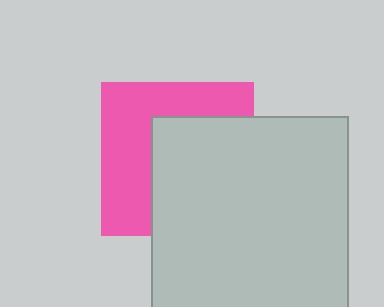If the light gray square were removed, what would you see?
You would see the complete pink square.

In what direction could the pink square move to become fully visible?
The pink square could move left. That would shift it out from behind the light gray square entirely.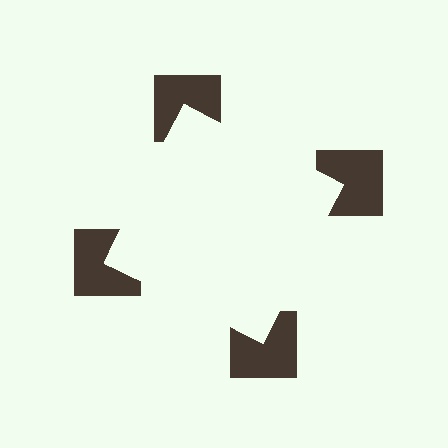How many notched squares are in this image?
There are 4 — one at each vertex of the illusory square.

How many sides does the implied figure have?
4 sides.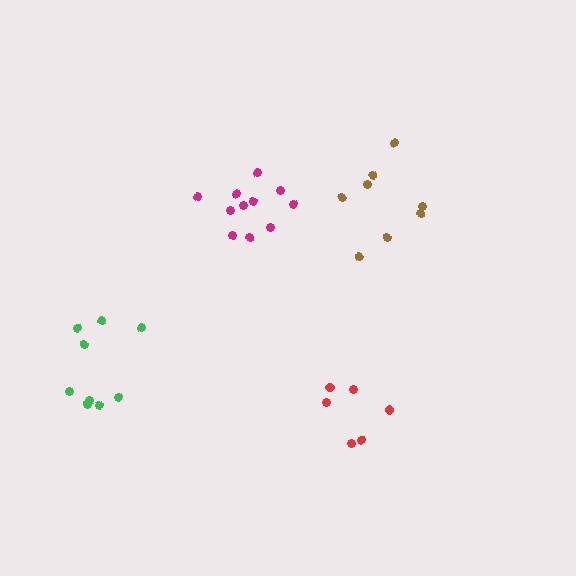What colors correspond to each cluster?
The clusters are colored: brown, green, magenta, red.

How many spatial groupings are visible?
There are 4 spatial groupings.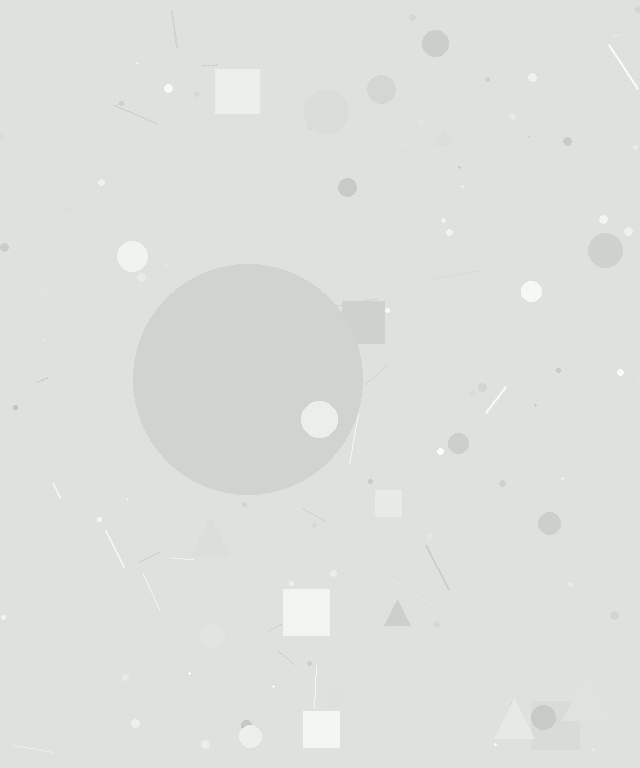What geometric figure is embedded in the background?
A circle is embedded in the background.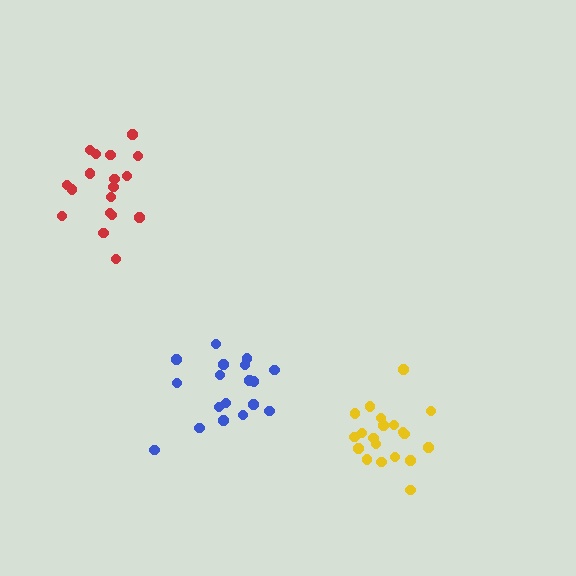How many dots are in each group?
Group 1: 18 dots, Group 2: 18 dots, Group 3: 20 dots (56 total).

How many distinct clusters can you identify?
There are 3 distinct clusters.